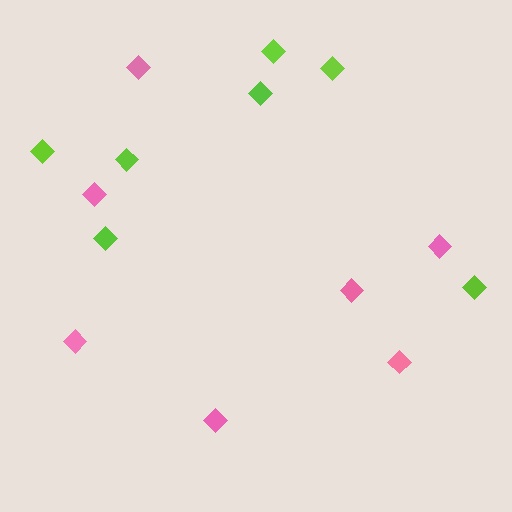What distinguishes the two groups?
There are 2 groups: one group of pink diamonds (7) and one group of lime diamonds (7).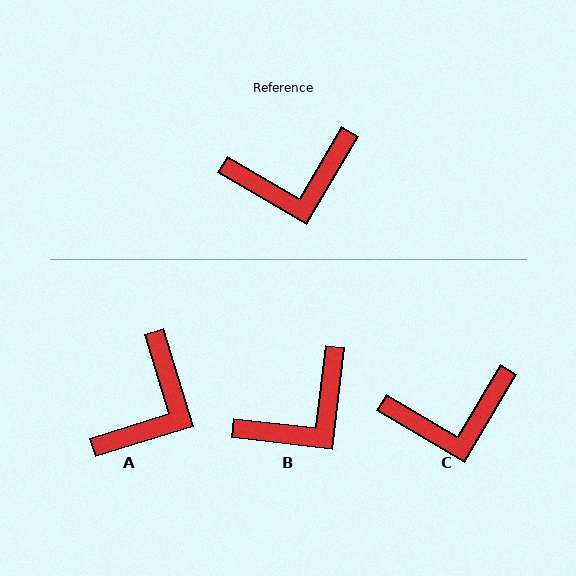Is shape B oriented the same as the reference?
No, it is off by about 24 degrees.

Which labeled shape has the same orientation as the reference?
C.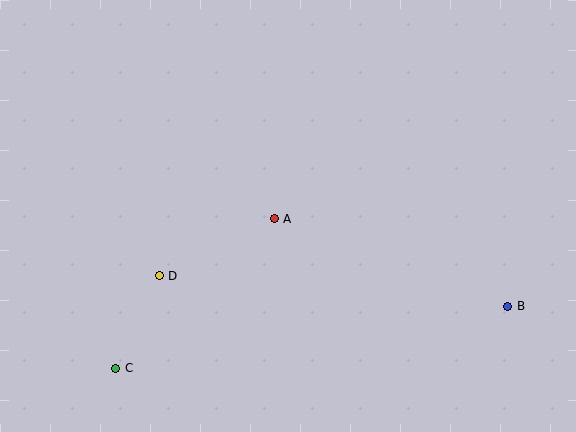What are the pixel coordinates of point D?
Point D is at (159, 276).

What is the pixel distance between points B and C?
The distance between B and C is 396 pixels.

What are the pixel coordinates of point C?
Point C is at (116, 368).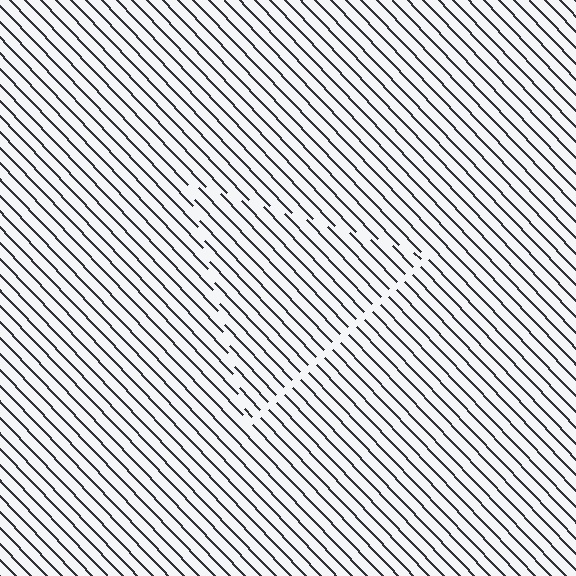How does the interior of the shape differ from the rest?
The interior of the shape contains the same grating, shifted by half a period — the contour is defined by the phase discontinuity where line-ends from the inner and outer gratings abut.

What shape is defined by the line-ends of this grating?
An illusory triangle. The interior of the shape contains the same grating, shifted by half a period — the contour is defined by the phase discontinuity where line-ends from the inner and outer gratings abut.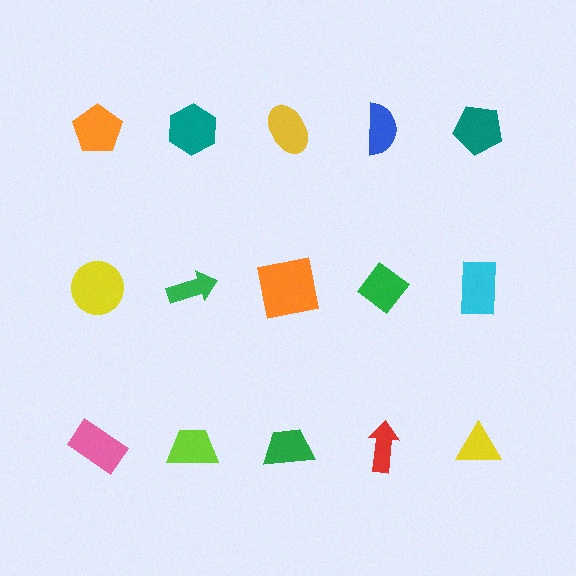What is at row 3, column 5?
A yellow triangle.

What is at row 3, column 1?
A pink rectangle.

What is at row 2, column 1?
A yellow circle.